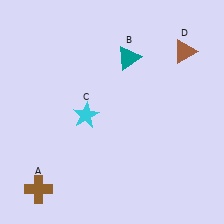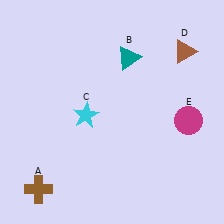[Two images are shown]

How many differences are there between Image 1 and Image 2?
There is 1 difference between the two images.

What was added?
A magenta circle (E) was added in Image 2.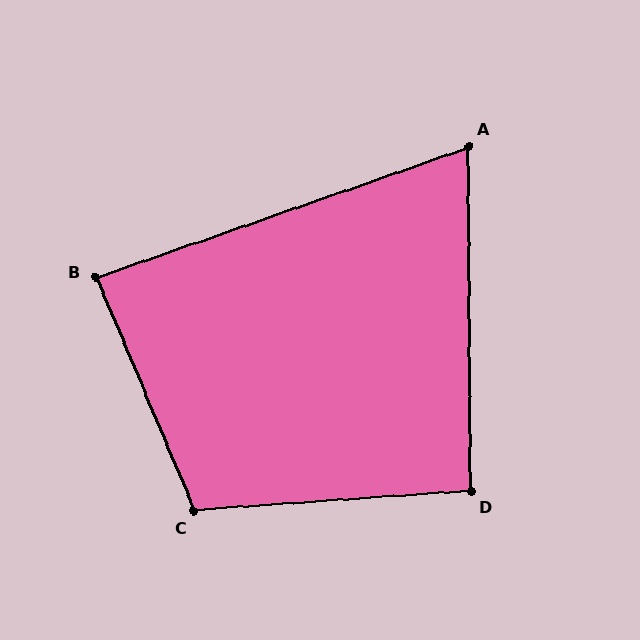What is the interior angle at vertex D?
Approximately 94 degrees (approximately right).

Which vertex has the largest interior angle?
C, at approximately 109 degrees.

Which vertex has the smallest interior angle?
A, at approximately 71 degrees.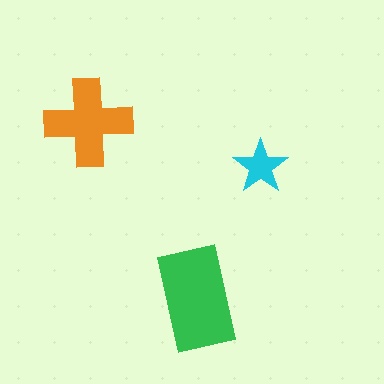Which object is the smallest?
The cyan star.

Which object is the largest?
The green rectangle.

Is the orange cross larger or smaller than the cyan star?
Larger.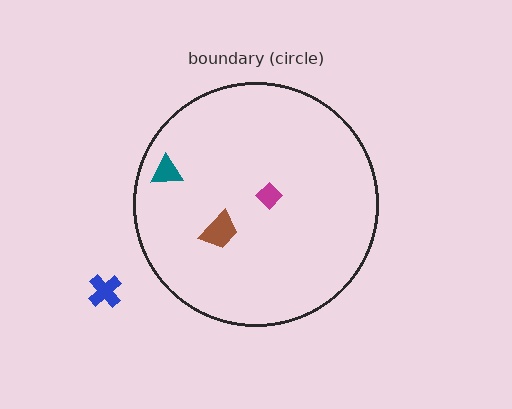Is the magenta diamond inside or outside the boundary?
Inside.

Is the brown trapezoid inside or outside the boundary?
Inside.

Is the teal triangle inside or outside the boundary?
Inside.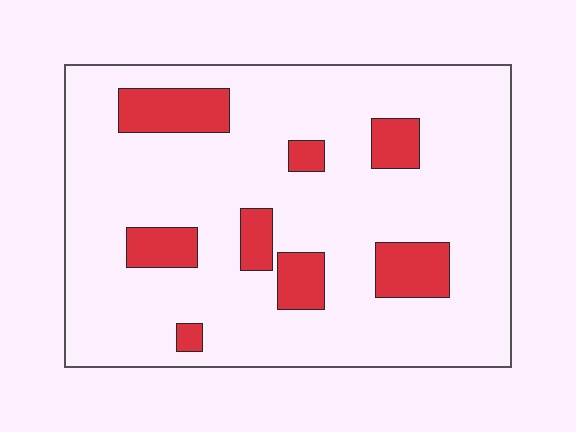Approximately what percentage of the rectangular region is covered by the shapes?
Approximately 15%.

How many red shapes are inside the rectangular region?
8.